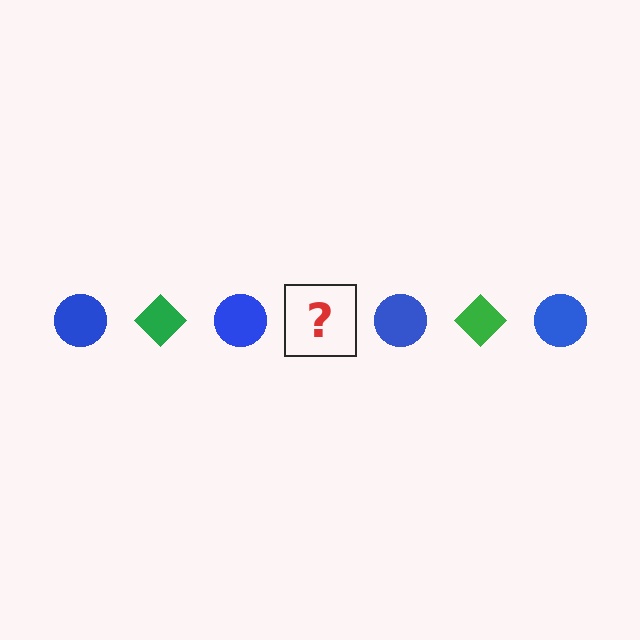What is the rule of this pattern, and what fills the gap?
The rule is that the pattern alternates between blue circle and green diamond. The gap should be filled with a green diamond.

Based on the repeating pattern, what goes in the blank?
The blank should be a green diamond.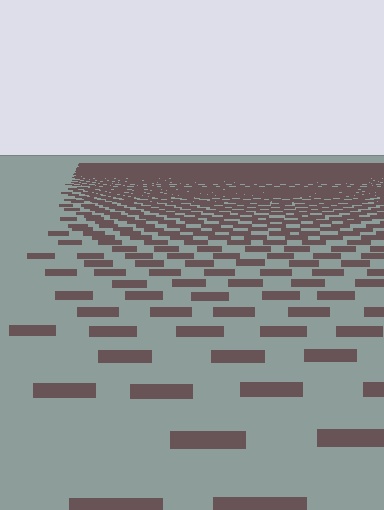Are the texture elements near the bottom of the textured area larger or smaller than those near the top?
Larger. Near the bottom, elements are closer to the viewer and appear at a bigger on-screen size.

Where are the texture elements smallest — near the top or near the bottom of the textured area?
Near the top.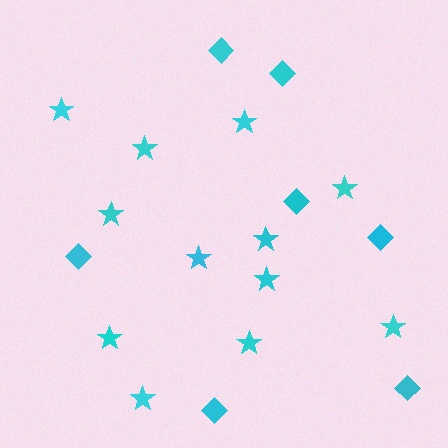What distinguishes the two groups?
There are 2 groups: one group of stars (12) and one group of diamonds (7).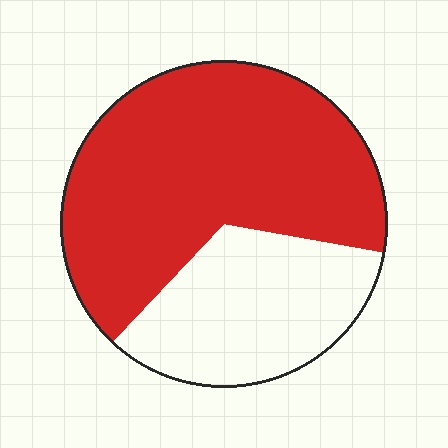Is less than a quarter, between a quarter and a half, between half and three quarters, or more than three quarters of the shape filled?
Between half and three quarters.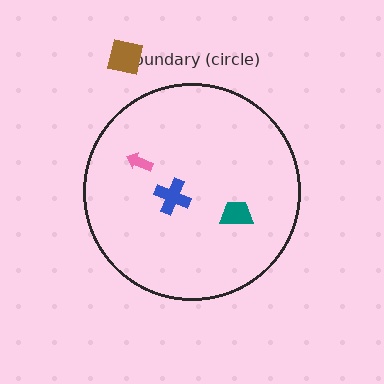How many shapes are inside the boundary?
3 inside, 1 outside.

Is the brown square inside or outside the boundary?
Outside.